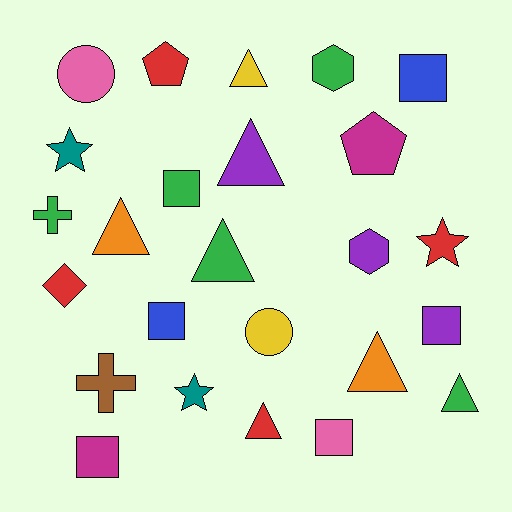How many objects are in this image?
There are 25 objects.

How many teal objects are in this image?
There are 2 teal objects.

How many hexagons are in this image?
There are 2 hexagons.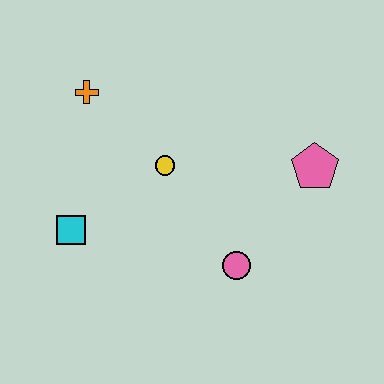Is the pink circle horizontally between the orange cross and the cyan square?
No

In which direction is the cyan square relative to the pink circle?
The cyan square is to the left of the pink circle.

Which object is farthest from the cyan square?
The pink pentagon is farthest from the cyan square.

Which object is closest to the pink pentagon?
The pink circle is closest to the pink pentagon.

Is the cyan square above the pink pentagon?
No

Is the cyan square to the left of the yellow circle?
Yes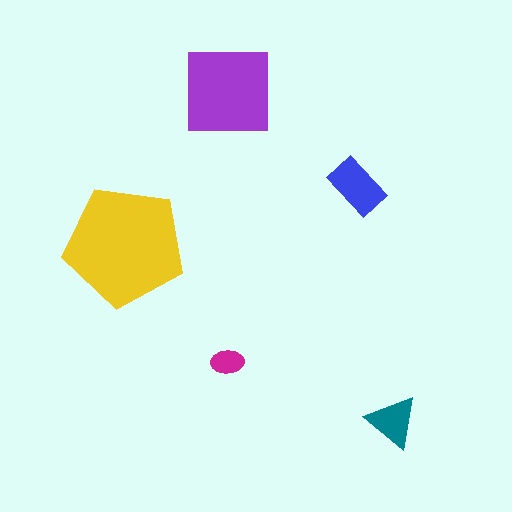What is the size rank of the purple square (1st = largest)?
2nd.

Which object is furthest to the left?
The yellow pentagon is leftmost.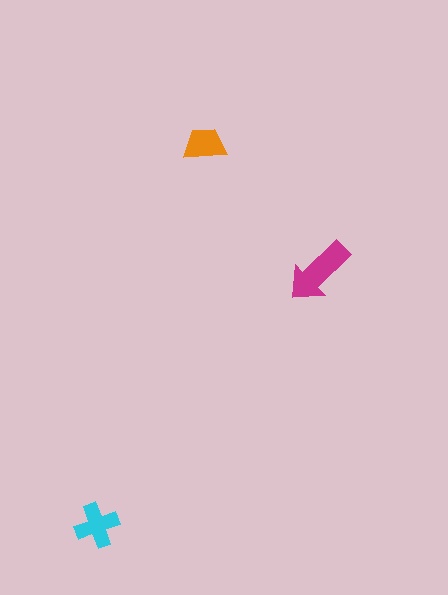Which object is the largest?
The magenta arrow.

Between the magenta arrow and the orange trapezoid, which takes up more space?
The magenta arrow.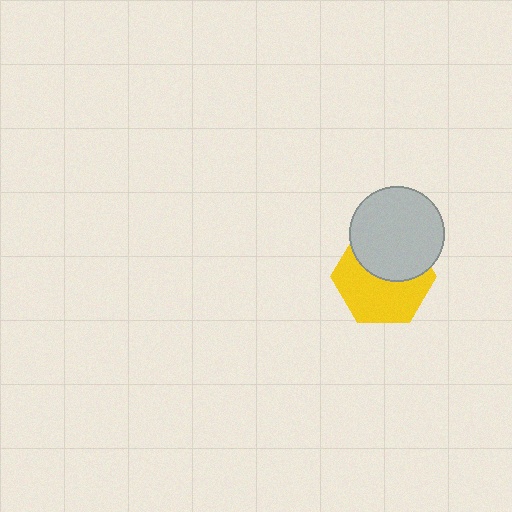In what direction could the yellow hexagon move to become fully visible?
The yellow hexagon could move down. That would shift it out from behind the light gray circle entirely.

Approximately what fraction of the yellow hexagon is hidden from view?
Roughly 42% of the yellow hexagon is hidden behind the light gray circle.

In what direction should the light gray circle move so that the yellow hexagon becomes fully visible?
The light gray circle should move up. That is the shortest direction to clear the overlap and leave the yellow hexagon fully visible.